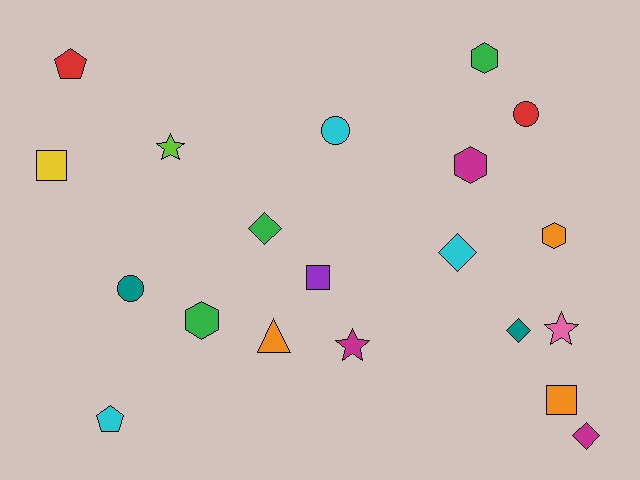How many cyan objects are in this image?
There are 3 cyan objects.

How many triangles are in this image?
There is 1 triangle.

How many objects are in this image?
There are 20 objects.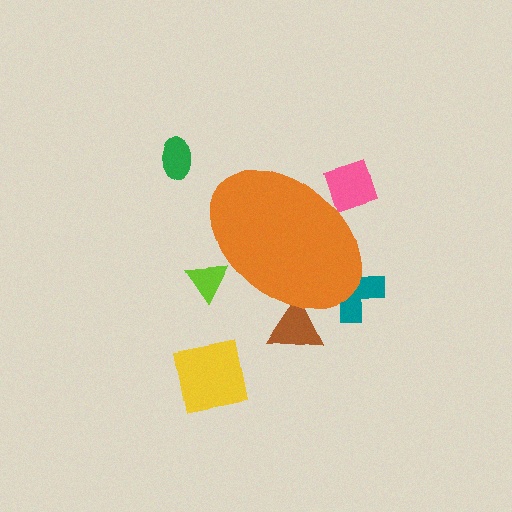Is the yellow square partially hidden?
No, the yellow square is fully visible.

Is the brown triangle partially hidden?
Yes, the brown triangle is partially hidden behind the orange ellipse.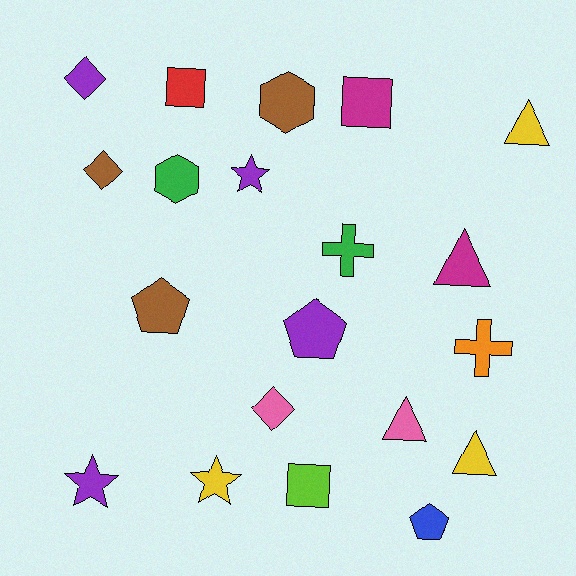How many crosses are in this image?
There are 2 crosses.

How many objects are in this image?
There are 20 objects.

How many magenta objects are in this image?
There are 2 magenta objects.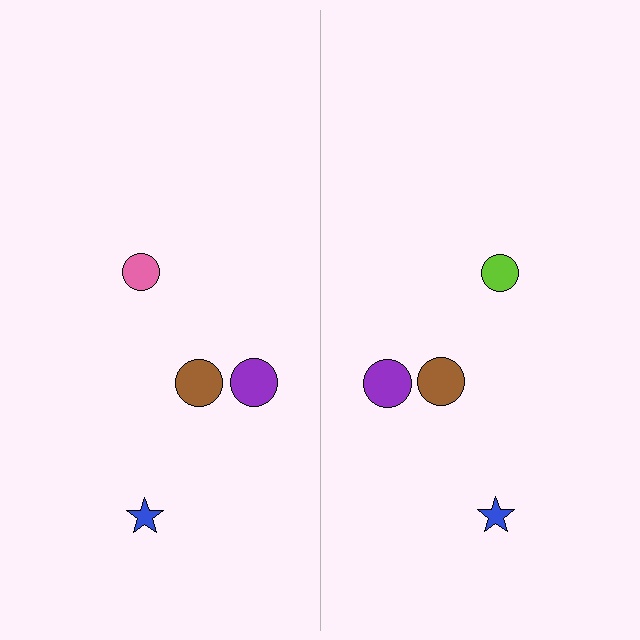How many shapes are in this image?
There are 8 shapes in this image.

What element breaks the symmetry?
The lime circle on the right side breaks the symmetry — its mirror counterpart is pink.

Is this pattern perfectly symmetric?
No, the pattern is not perfectly symmetric. The lime circle on the right side breaks the symmetry — its mirror counterpart is pink.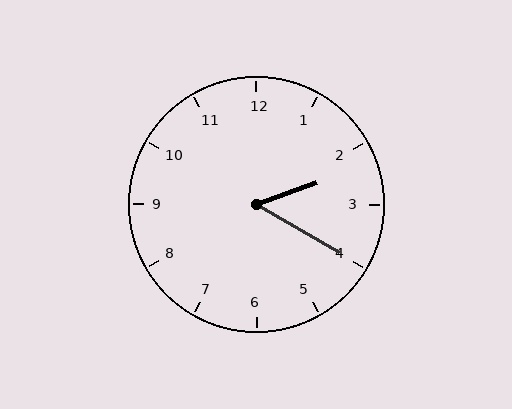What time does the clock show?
2:20.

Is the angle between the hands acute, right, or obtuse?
It is acute.